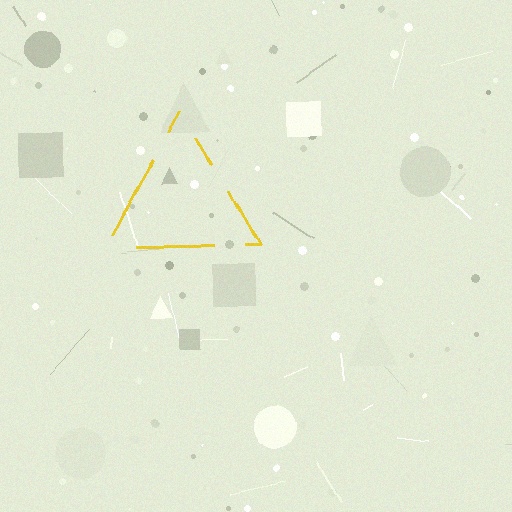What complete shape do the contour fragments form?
The contour fragments form a triangle.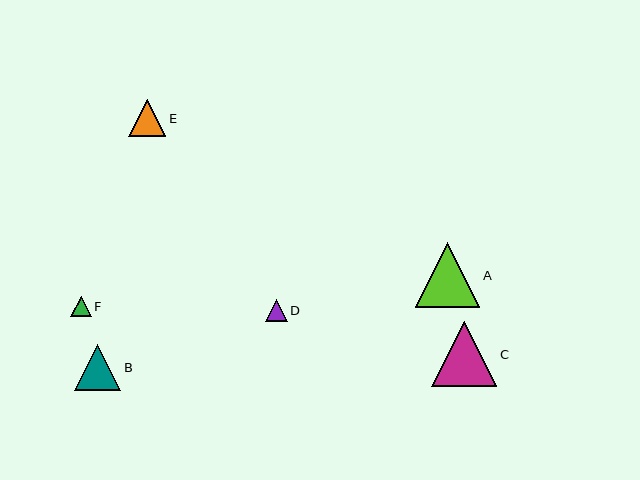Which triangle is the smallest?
Triangle F is the smallest with a size of approximately 20 pixels.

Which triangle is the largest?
Triangle C is the largest with a size of approximately 65 pixels.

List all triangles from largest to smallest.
From largest to smallest: C, A, B, E, D, F.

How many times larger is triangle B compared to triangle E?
Triangle B is approximately 1.2 times the size of triangle E.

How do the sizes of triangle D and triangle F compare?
Triangle D and triangle F are approximately the same size.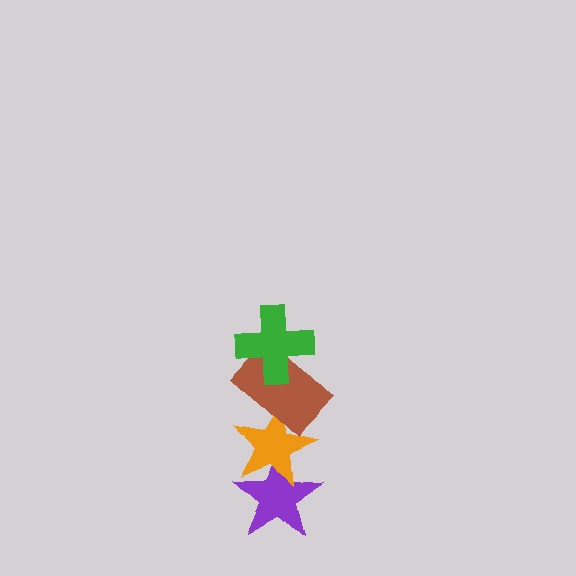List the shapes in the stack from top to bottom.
From top to bottom: the green cross, the brown rectangle, the orange star, the purple star.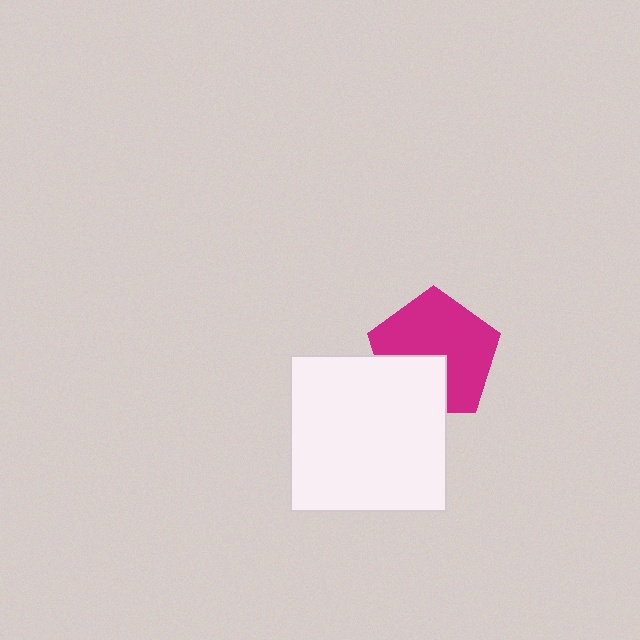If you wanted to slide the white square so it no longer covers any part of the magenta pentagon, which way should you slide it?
Slide it down — that is the most direct way to separate the two shapes.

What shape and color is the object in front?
The object in front is a white square.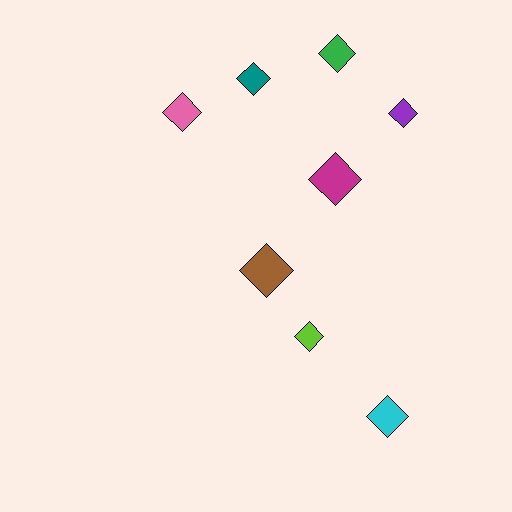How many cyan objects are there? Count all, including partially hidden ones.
There is 1 cyan object.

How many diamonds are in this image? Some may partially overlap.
There are 8 diamonds.